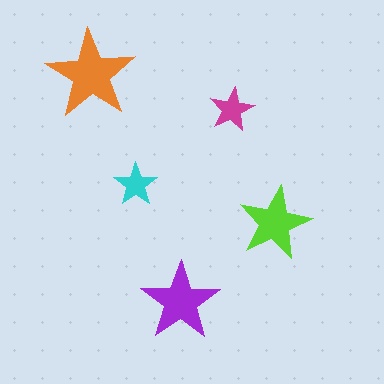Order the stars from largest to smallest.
the orange one, the purple one, the lime one, the magenta one, the cyan one.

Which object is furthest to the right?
The lime star is rightmost.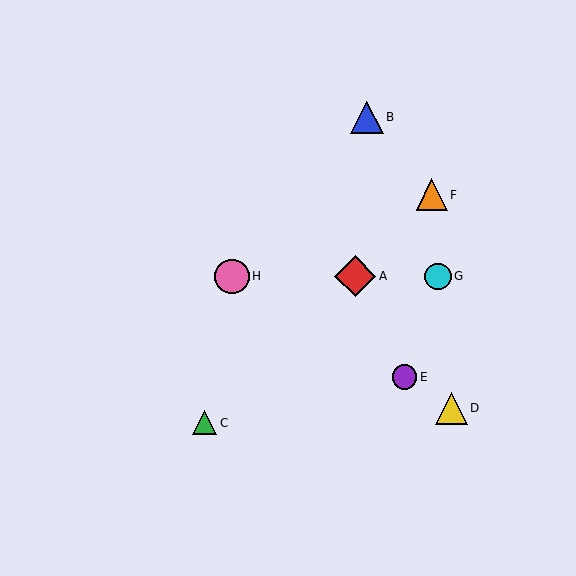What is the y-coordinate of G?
Object G is at y≈276.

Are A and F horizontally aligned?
No, A is at y≈276 and F is at y≈195.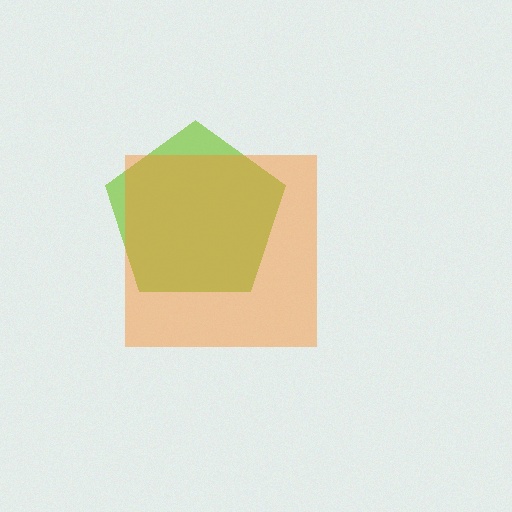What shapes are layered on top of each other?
The layered shapes are: a lime pentagon, an orange square.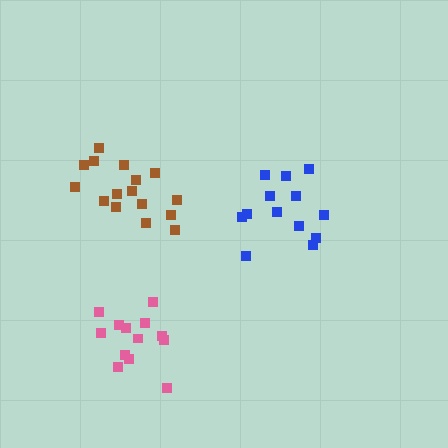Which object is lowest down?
The pink cluster is bottommost.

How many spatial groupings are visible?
There are 3 spatial groupings.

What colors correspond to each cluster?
The clusters are colored: blue, brown, pink.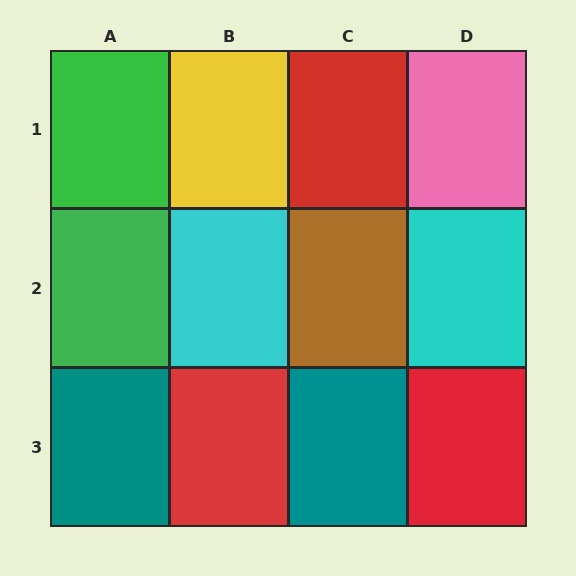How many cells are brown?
1 cell is brown.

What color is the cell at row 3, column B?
Red.